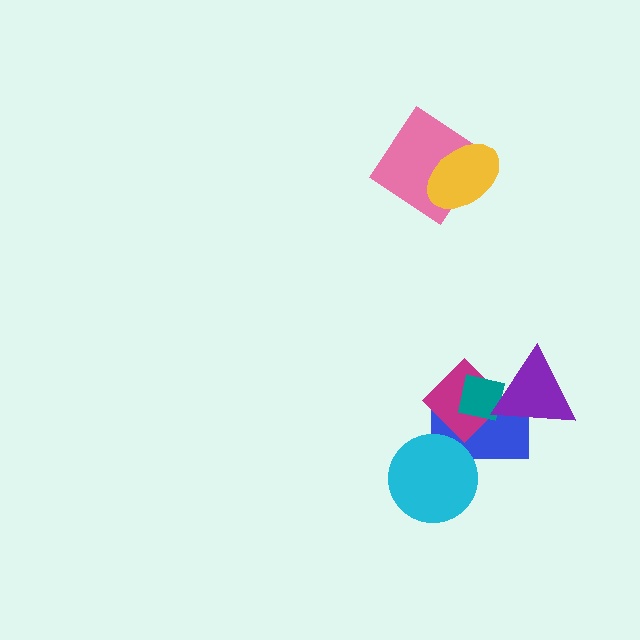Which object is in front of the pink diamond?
The yellow ellipse is in front of the pink diamond.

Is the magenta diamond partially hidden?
Yes, it is partially covered by another shape.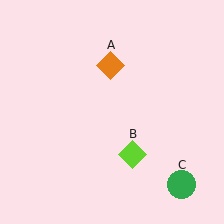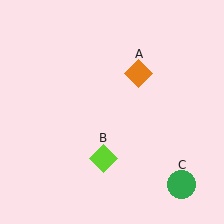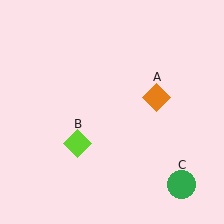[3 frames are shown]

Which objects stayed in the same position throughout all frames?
Green circle (object C) remained stationary.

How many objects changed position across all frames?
2 objects changed position: orange diamond (object A), lime diamond (object B).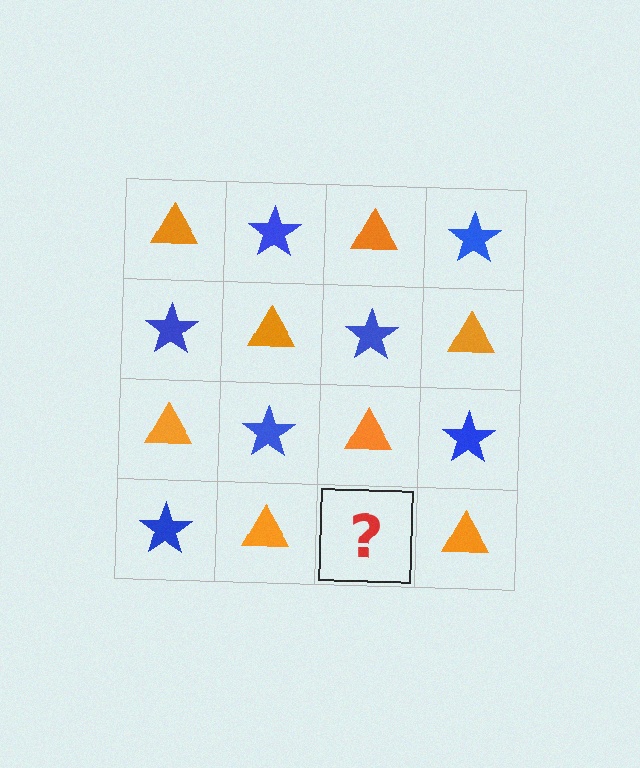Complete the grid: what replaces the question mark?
The question mark should be replaced with a blue star.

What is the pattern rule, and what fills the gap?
The rule is that it alternates orange triangle and blue star in a checkerboard pattern. The gap should be filled with a blue star.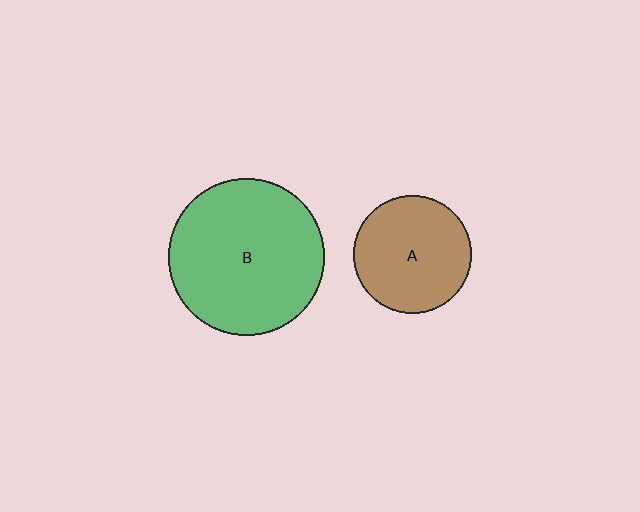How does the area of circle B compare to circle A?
Approximately 1.8 times.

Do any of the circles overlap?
No, none of the circles overlap.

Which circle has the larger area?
Circle B (green).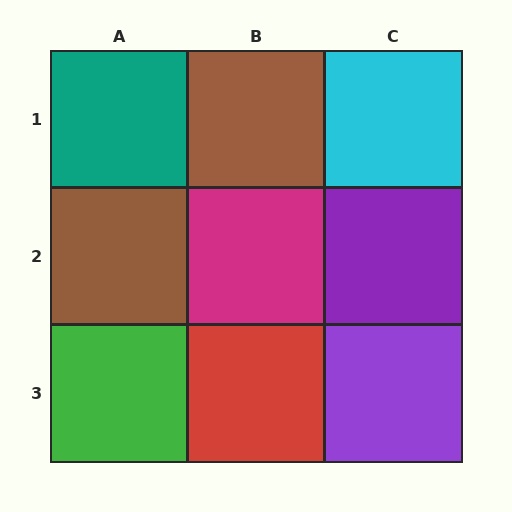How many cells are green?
1 cell is green.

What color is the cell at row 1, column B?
Brown.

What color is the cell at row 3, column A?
Green.